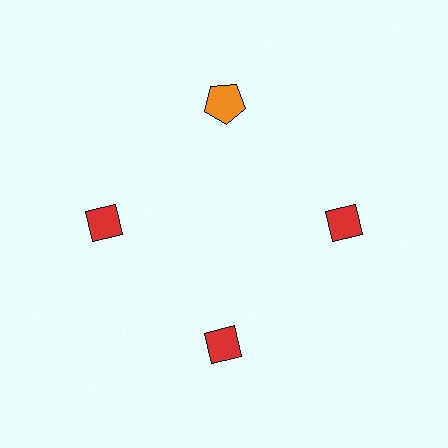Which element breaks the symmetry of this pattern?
The orange pentagon at roughly the 12 o'clock position breaks the symmetry. All other shapes are red diamonds.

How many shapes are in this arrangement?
There are 4 shapes arranged in a ring pattern.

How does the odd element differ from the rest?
It differs in both color (orange instead of red) and shape (pentagon instead of diamond).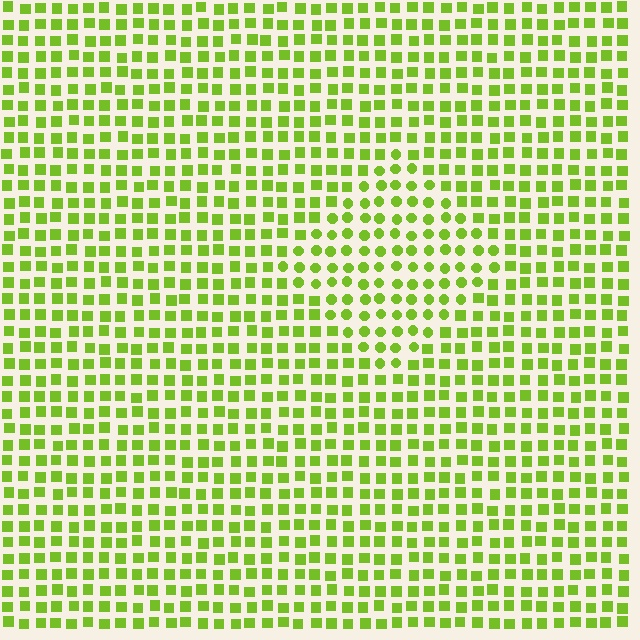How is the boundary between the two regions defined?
The boundary is defined by a change in element shape: circles inside vs. squares outside. All elements share the same color and spacing.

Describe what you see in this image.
The image is filled with small lime elements arranged in a uniform grid. A diamond-shaped region contains circles, while the surrounding area contains squares. The boundary is defined purely by the change in element shape.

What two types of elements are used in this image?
The image uses circles inside the diamond region and squares outside it.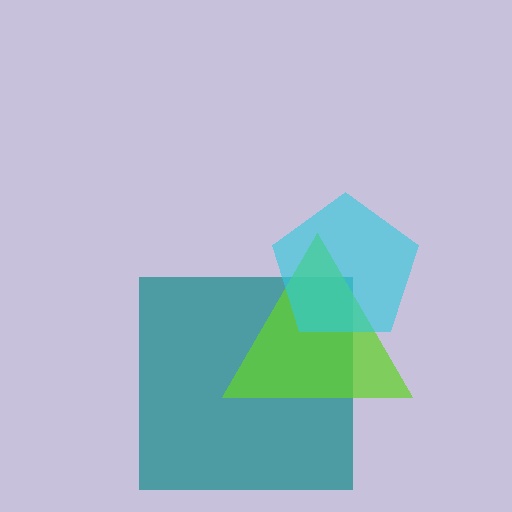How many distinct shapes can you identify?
There are 3 distinct shapes: a teal square, a lime triangle, a cyan pentagon.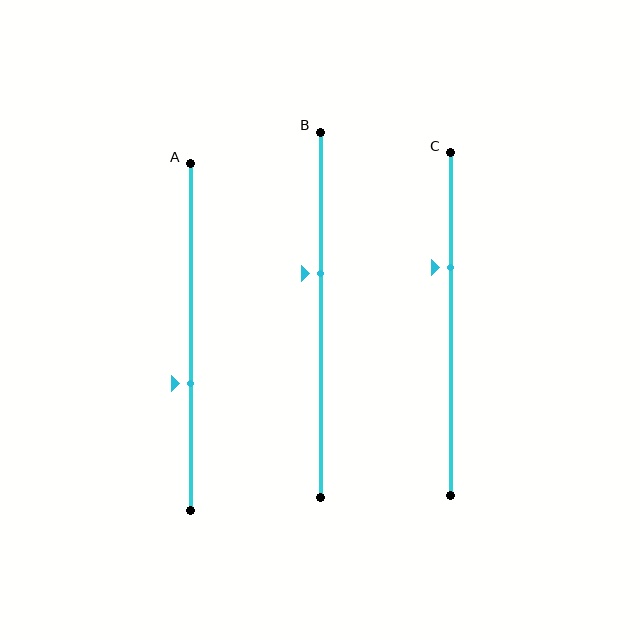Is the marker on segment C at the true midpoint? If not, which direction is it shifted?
No, the marker on segment C is shifted upward by about 17% of the segment length.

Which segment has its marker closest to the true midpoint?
Segment B has its marker closest to the true midpoint.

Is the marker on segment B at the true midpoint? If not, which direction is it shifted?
No, the marker on segment B is shifted upward by about 11% of the segment length.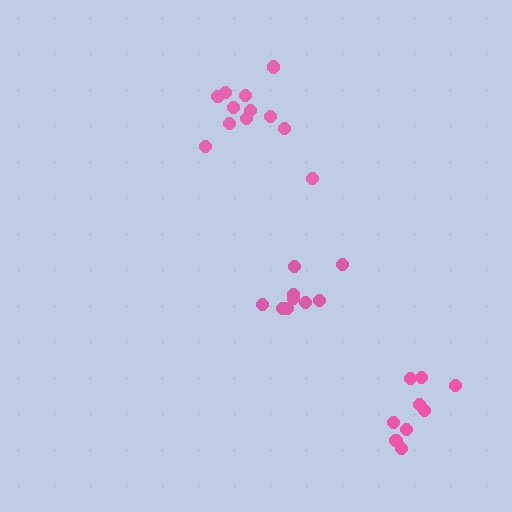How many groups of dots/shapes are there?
There are 3 groups.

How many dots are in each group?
Group 1: 9 dots, Group 2: 9 dots, Group 3: 12 dots (30 total).